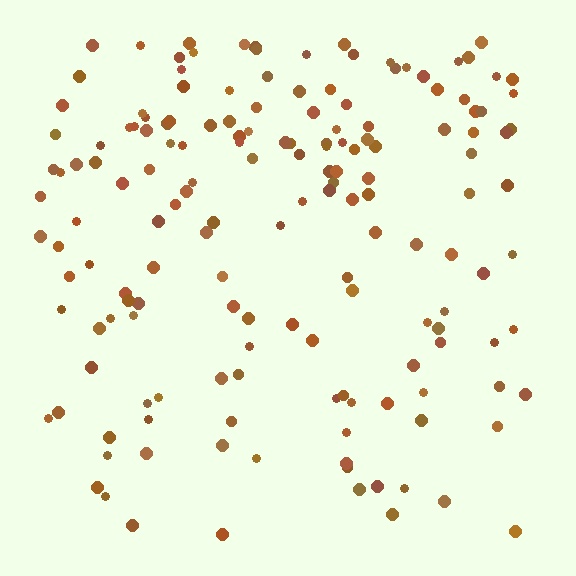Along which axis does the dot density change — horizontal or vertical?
Vertical.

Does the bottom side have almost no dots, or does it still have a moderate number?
Still a moderate number, just noticeably fewer than the top.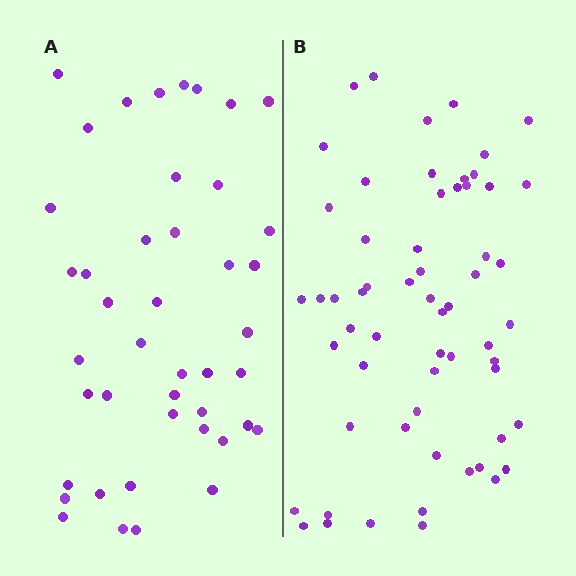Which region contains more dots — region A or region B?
Region B (the right region) has more dots.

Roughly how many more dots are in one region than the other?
Region B has approximately 15 more dots than region A.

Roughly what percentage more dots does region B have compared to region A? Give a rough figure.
About 40% more.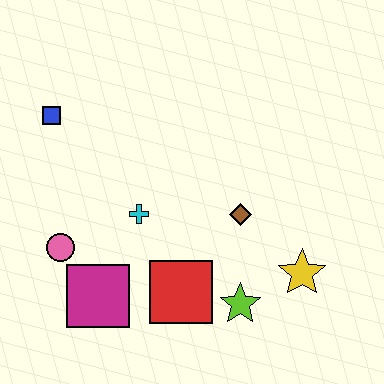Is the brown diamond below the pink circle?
No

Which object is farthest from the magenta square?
The yellow star is farthest from the magenta square.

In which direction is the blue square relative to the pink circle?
The blue square is above the pink circle.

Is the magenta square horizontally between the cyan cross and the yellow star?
No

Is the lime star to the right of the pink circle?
Yes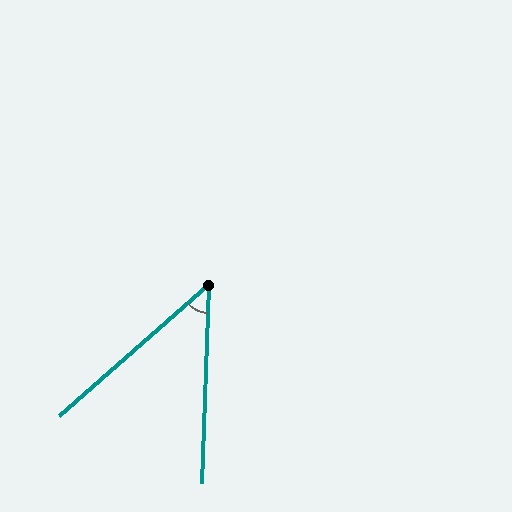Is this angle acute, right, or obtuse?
It is acute.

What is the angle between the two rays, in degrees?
Approximately 47 degrees.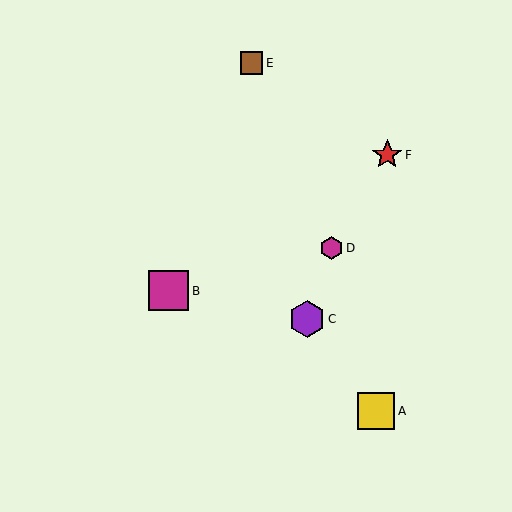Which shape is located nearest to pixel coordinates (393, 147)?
The red star (labeled F) at (387, 155) is nearest to that location.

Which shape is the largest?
The magenta square (labeled B) is the largest.